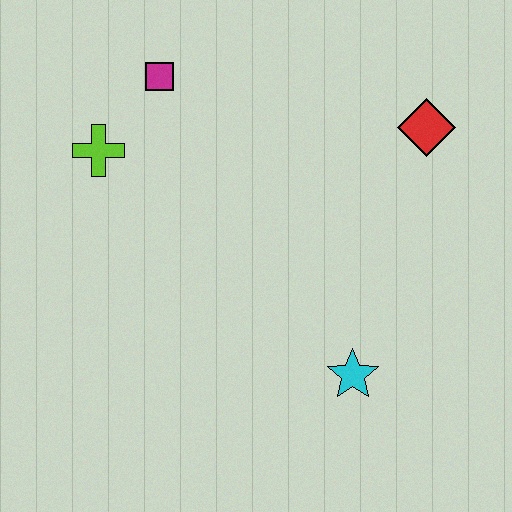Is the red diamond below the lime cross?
No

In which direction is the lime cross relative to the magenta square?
The lime cross is below the magenta square.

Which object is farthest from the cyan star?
The magenta square is farthest from the cyan star.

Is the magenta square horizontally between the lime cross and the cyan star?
Yes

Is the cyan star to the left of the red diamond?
Yes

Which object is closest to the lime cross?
The magenta square is closest to the lime cross.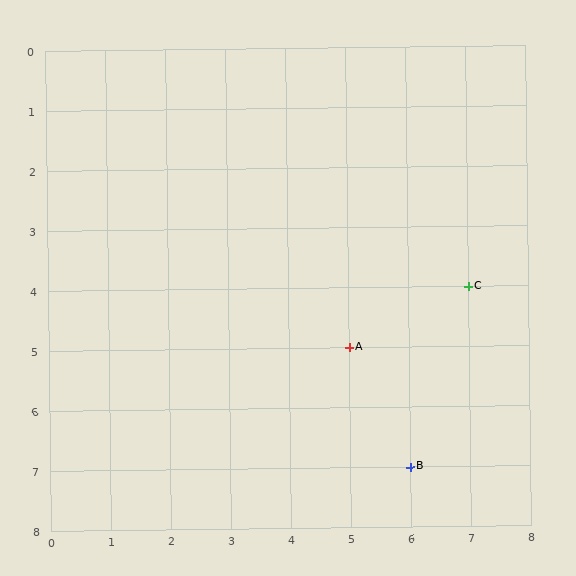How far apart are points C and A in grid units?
Points C and A are 2 columns and 1 row apart (about 2.2 grid units diagonally).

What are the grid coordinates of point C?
Point C is at grid coordinates (7, 4).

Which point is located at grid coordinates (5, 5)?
Point A is at (5, 5).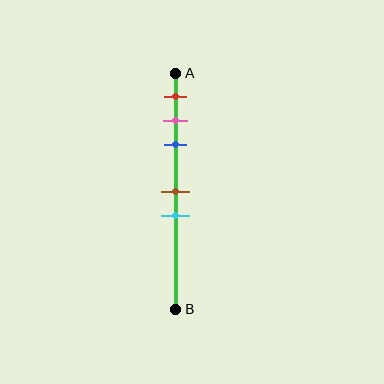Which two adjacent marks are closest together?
The pink and blue marks are the closest adjacent pair.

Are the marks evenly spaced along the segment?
No, the marks are not evenly spaced.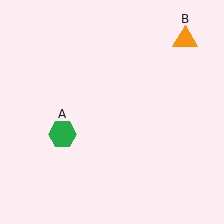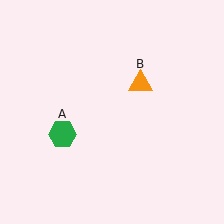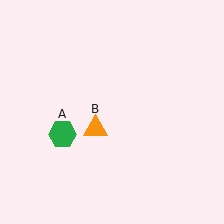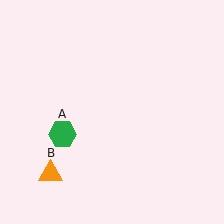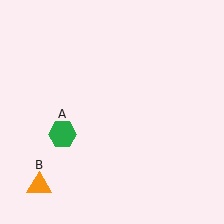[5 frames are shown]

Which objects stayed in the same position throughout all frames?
Green hexagon (object A) remained stationary.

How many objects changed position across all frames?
1 object changed position: orange triangle (object B).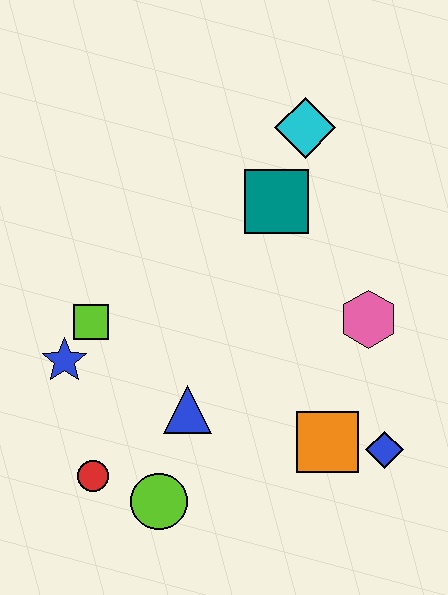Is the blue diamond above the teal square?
No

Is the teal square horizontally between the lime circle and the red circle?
No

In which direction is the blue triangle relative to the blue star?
The blue triangle is to the right of the blue star.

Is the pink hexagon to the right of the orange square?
Yes